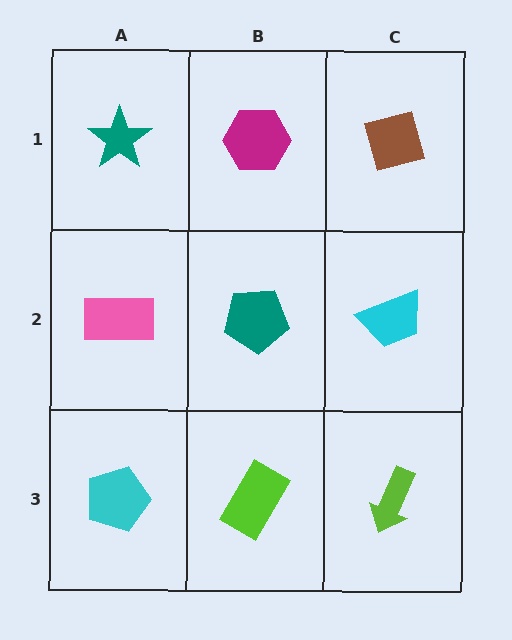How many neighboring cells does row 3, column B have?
3.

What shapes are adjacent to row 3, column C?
A cyan trapezoid (row 2, column C), a lime rectangle (row 3, column B).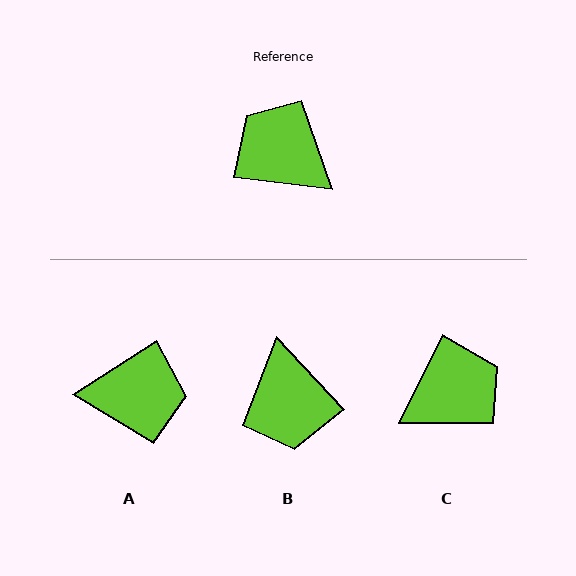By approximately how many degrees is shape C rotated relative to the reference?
Approximately 109 degrees clockwise.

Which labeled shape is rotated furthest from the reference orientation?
A, about 140 degrees away.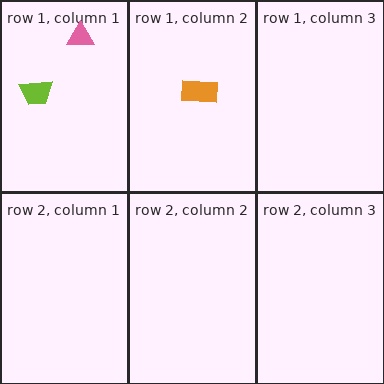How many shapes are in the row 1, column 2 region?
1.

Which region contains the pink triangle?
The row 1, column 1 region.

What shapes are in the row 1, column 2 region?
The orange rectangle.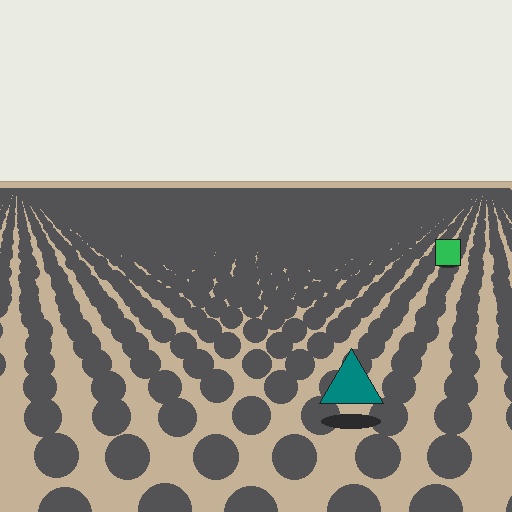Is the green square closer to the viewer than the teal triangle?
No. The teal triangle is closer — you can tell from the texture gradient: the ground texture is coarser near it.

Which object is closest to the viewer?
The teal triangle is closest. The texture marks near it are larger and more spread out.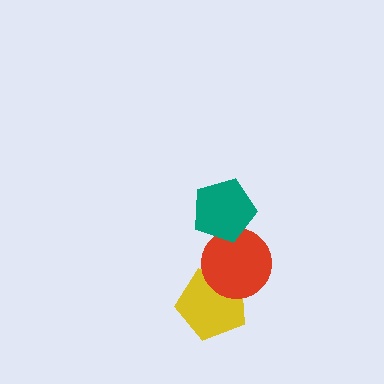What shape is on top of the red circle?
The teal pentagon is on top of the red circle.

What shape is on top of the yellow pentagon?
The red circle is on top of the yellow pentagon.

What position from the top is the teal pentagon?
The teal pentagon is 1st from the top.